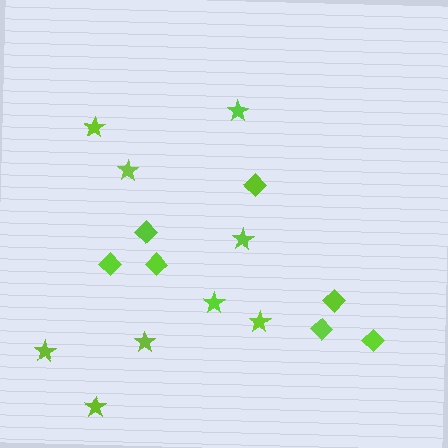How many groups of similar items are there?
There are 2 groups: one group of diamonds (7) and one group of stars (9).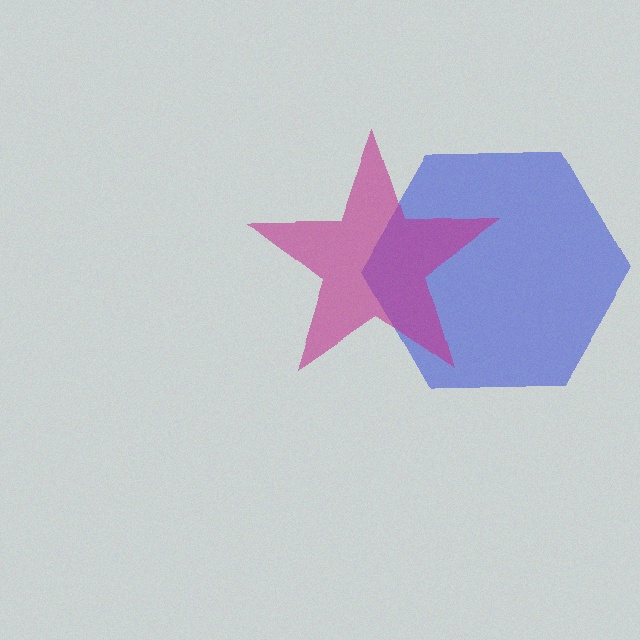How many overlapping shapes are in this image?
There are 2 overlapping shapes in the image.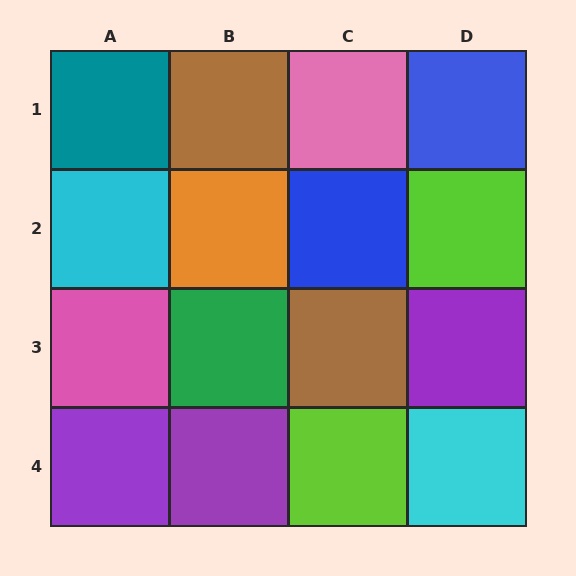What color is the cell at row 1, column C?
Pink.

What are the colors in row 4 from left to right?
Purple, purple, lime, cyan.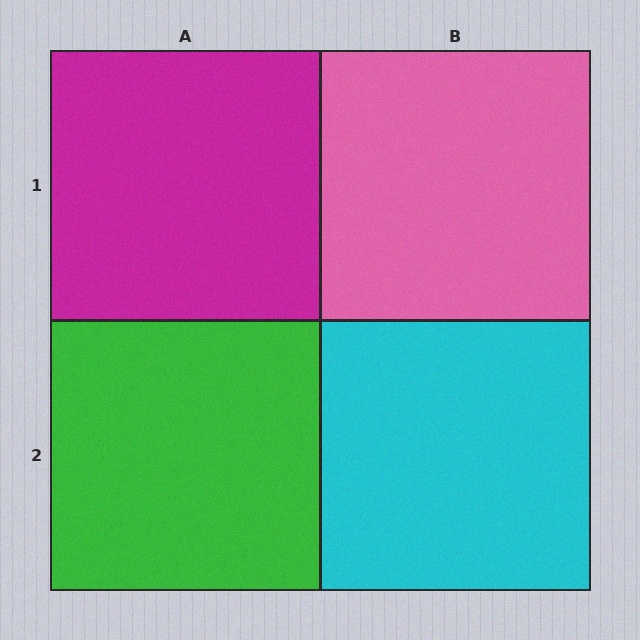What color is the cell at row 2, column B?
Cyan.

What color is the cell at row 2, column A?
Green.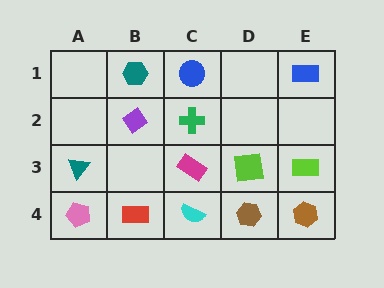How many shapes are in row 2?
2 shapes.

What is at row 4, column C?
A cyan semicircle.